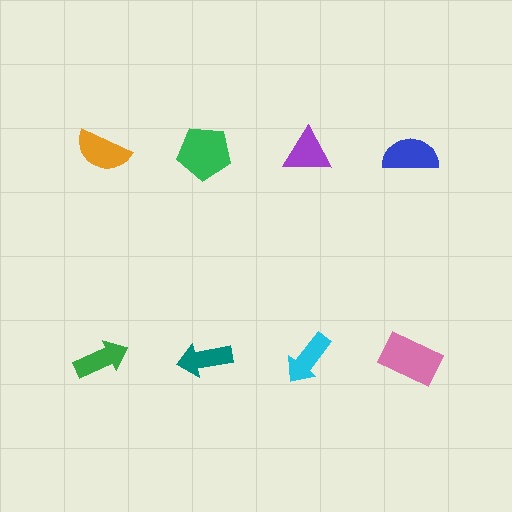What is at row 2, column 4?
A pink rectangle.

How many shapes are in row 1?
4 shapes.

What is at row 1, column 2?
A green pentagon.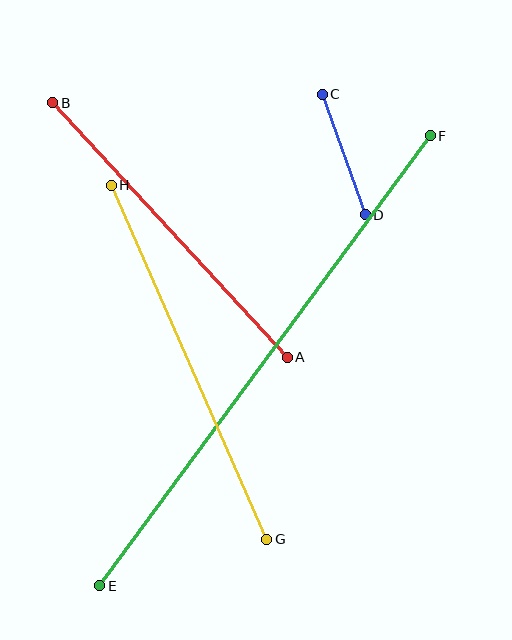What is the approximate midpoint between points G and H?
The midpoint is at approximately (189, 362) pixels.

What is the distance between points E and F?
The distance is approximately 558 pixels.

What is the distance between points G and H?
The distance is approximately 387 pixels.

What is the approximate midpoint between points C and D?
The midpoint is at approximately (344, 155) pixels.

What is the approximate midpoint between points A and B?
The midpoint is at approximately (170, 230) pixels.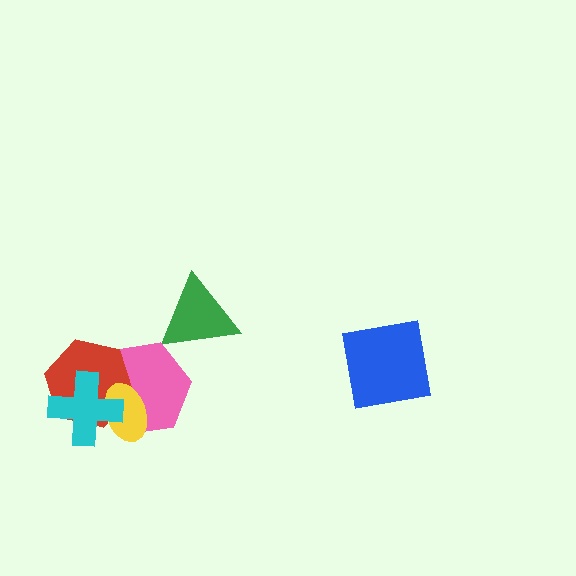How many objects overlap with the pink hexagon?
3 objects overlap with the pink hexagon.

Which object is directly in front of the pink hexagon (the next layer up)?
The red hexagon is directly in front of the pink hexagon.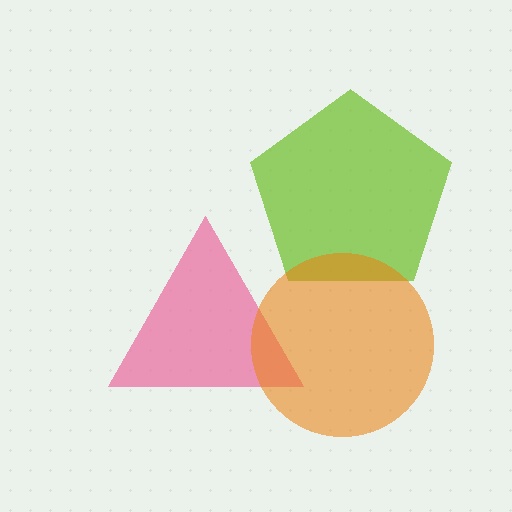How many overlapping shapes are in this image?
There are 3 overlapping shapes in the image.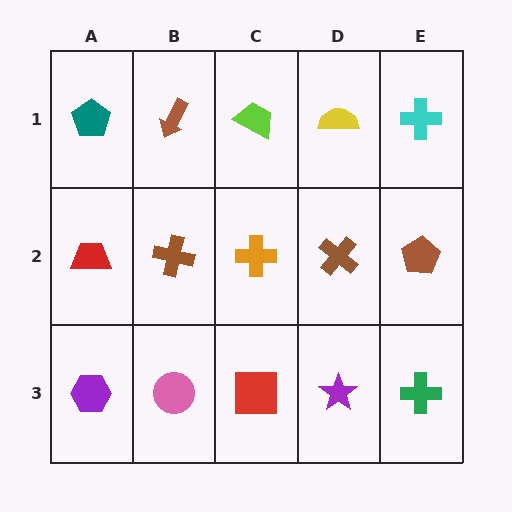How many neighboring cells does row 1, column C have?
3.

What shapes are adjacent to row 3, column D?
A brown cross (row 2, column D), a red square (row 3, column C), a green cross (row 3, column E).